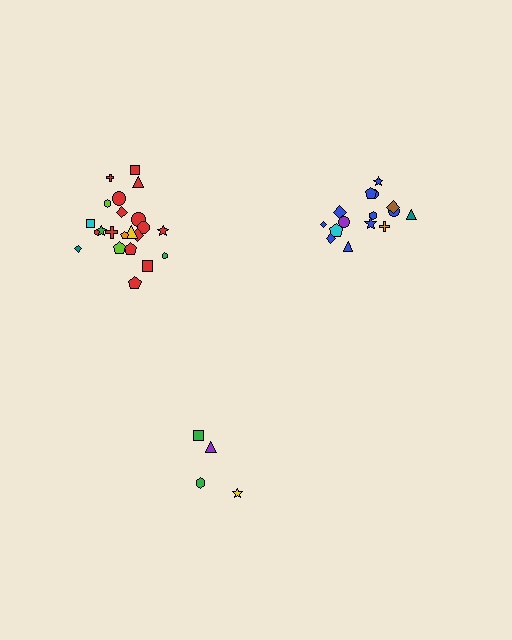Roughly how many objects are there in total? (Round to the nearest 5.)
Roughly 40 objects in total.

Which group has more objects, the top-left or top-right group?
The top-left group.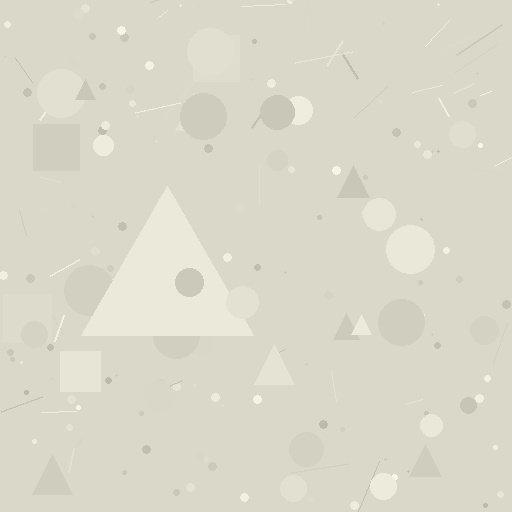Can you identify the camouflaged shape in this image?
The camouflaged shape is a triangle.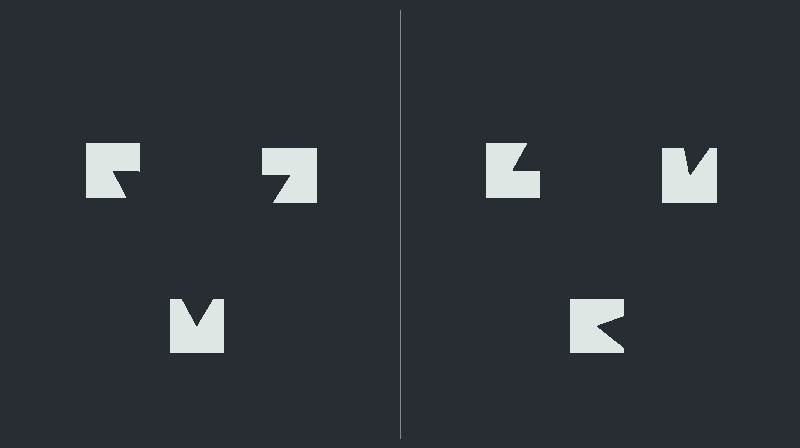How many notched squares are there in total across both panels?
6 — 3 on each side.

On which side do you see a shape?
An illusory triangle appears on the left side. On the right side the wedge cuts are rotated, so no coherent shape forms.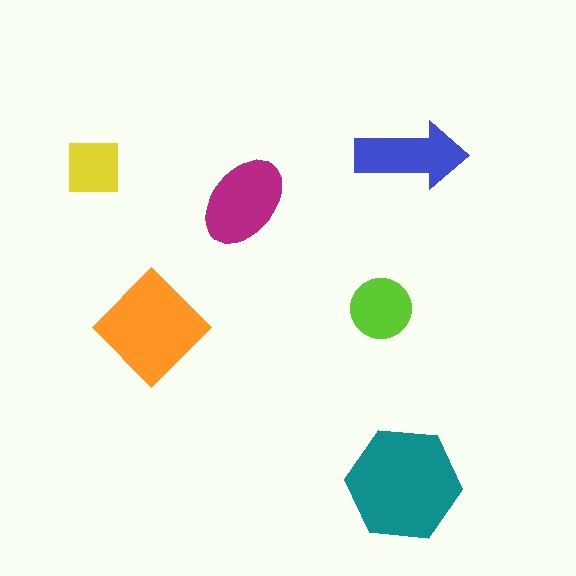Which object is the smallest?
The yellow square.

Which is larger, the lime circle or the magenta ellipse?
The magenta ellipse.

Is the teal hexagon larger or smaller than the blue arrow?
Larger.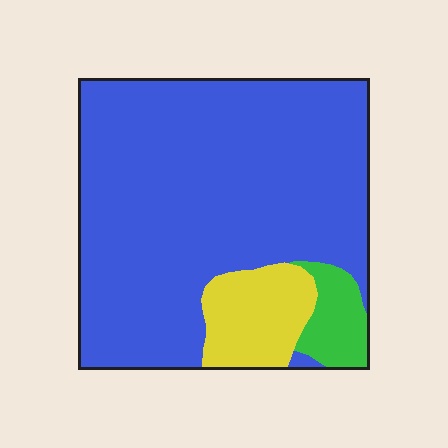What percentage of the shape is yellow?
Yellow takes up about one eighth (1/8) of the shape.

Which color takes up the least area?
Green, at roughly 5%.